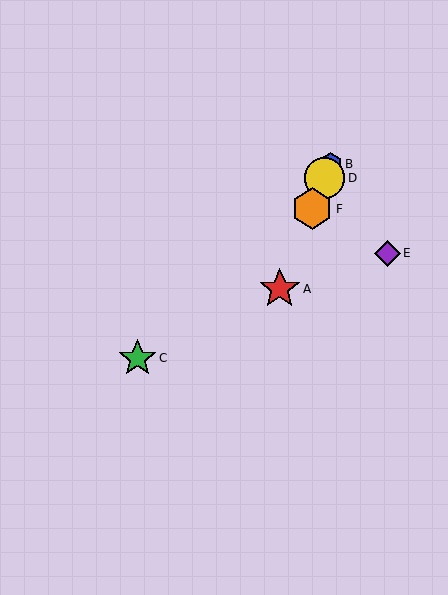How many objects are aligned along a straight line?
4 objects (A, B, D, F) are aligned along a straight line.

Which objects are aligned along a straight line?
Objects A, B, D, F are aligned along a straight line.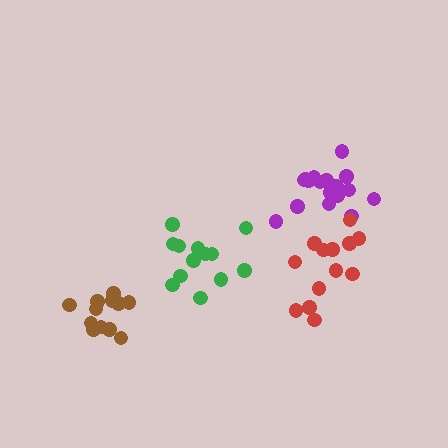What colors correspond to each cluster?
The clusters are colored: brown, purple, green, red.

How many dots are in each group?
Group 1: 12 dots, Group 2: 17 dots, Group 3: 13 dots, Group 4: 13 dots (55 total).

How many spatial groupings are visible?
There are 4 spatial groupings.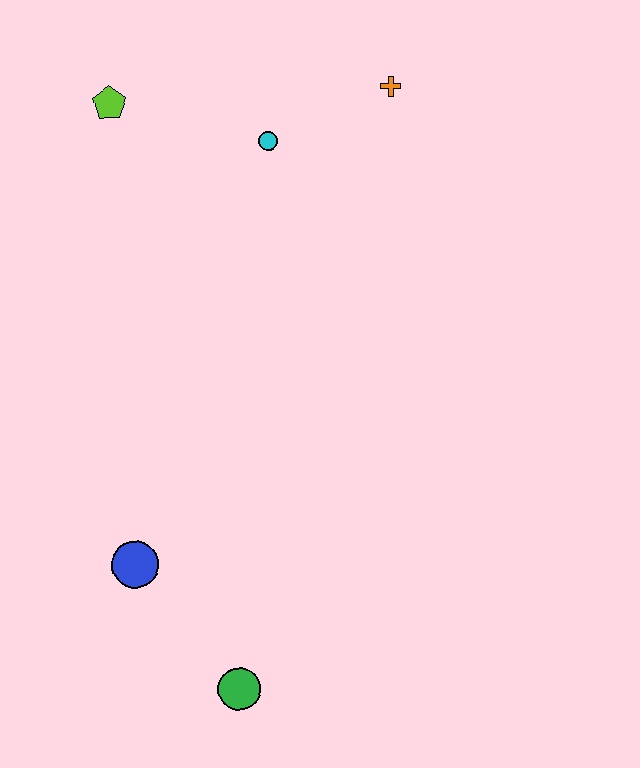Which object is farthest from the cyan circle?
The green circle is farthest from the cyan circle.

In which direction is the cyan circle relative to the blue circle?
The cyan circle is above the blue circle.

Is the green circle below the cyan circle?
Yes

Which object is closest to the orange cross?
The cyan circle is closest to the orange cross.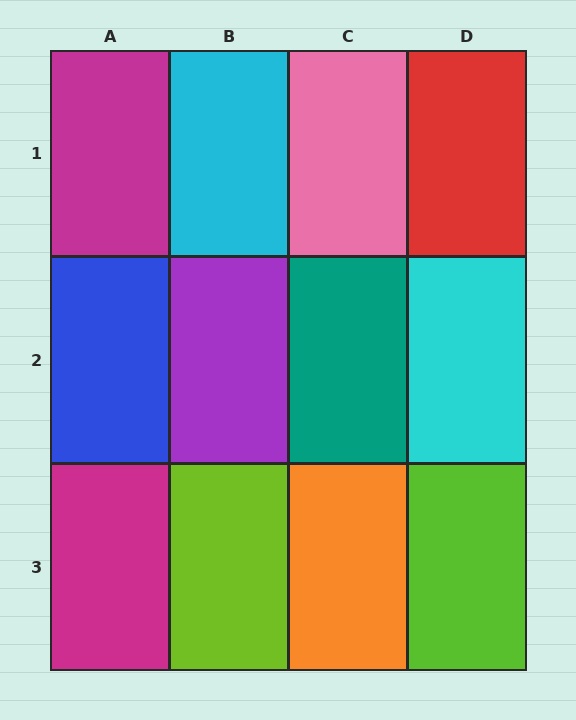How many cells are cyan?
2 cells are cyan.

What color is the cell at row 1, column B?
Cyan.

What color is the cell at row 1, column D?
Red.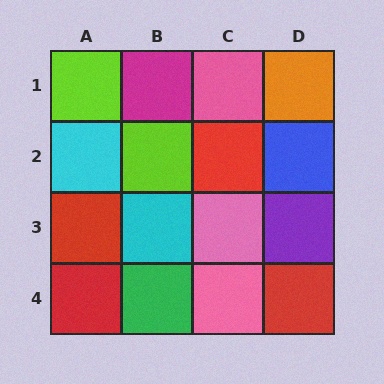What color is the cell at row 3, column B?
Cyan.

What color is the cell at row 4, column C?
Pink.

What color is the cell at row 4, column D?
Red.